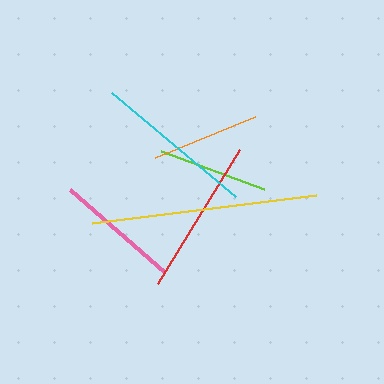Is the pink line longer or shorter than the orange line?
The pink line is longer than the orange line.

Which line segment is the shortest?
The orange line is the shortest at approximately 108 pixels.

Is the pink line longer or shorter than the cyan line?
The cyan line is longer than the pink line.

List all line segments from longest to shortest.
From longest to shortest: yellow, cyan, red, pink, lime, orange.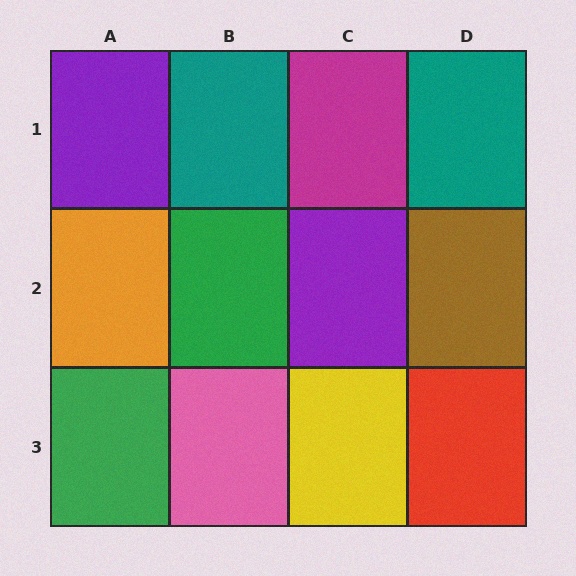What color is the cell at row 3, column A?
Green.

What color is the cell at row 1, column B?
Teal.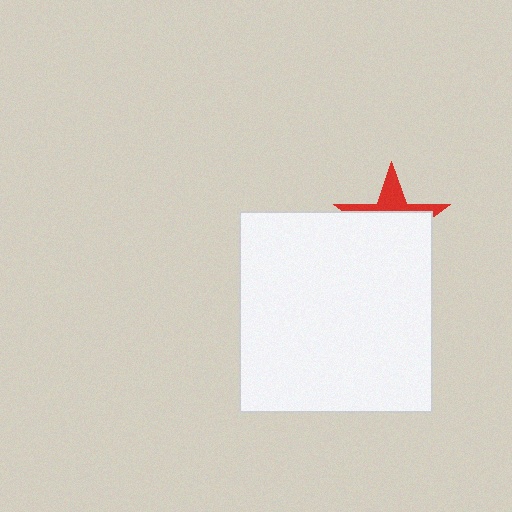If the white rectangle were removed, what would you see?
You would see the complete red star.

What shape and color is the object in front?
The object in front is a white rectangle.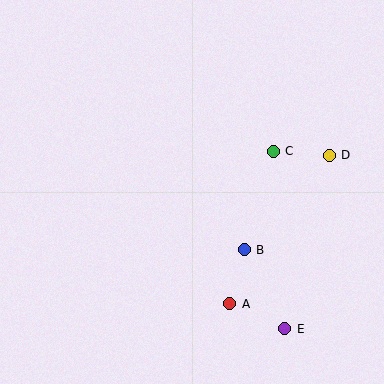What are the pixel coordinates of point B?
Point B is at (244, 250).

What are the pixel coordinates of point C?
Point C is at (273, 151).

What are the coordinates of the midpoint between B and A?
The midpoint between B and A is at (237, 277).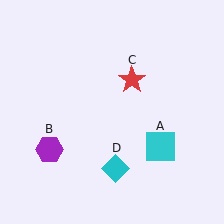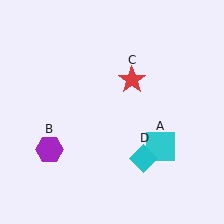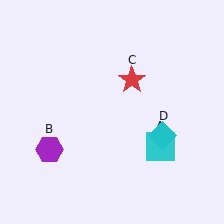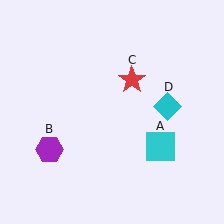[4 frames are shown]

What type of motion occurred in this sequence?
The cyan diamond (object D) rotated counterclockwise around the center of the scene.